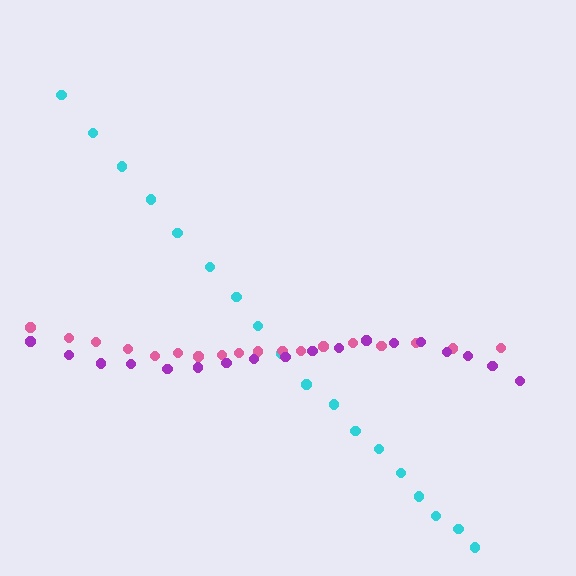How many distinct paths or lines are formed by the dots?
There are 3 distinct paths.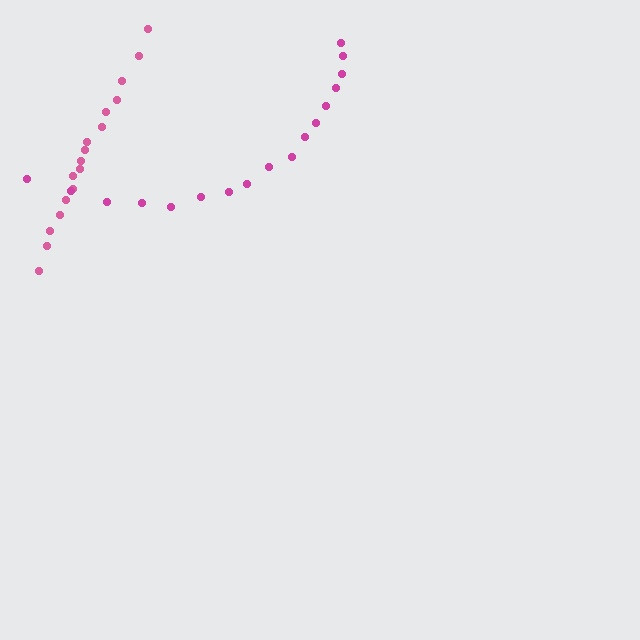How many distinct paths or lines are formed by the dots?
There are 2 distinct paths.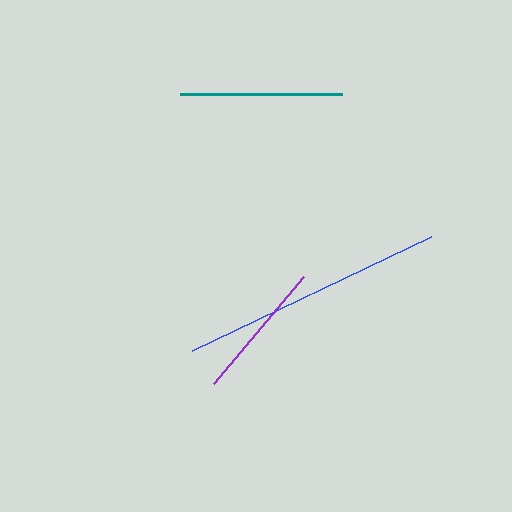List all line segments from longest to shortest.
From longest to shortest: blue, teal, purple.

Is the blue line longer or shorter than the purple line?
The blue line is longer than the purple line.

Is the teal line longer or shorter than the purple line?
The teal line is longer than the purple line.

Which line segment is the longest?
The blue line is the longest at approximately 265 pixels.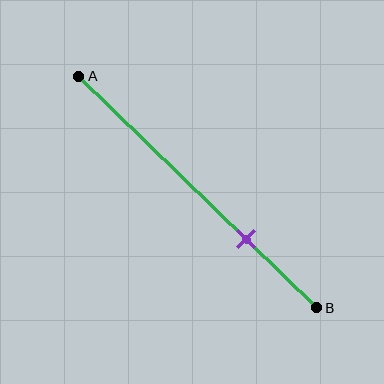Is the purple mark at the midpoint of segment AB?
No, the mark is at about 70% from A, not at the 50% midpoint.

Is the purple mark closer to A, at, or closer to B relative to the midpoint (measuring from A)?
The purple mark is closer to point B than the midpoint of segment AB.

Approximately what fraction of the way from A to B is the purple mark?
The purple mark is approximately 70% of the way from A to B.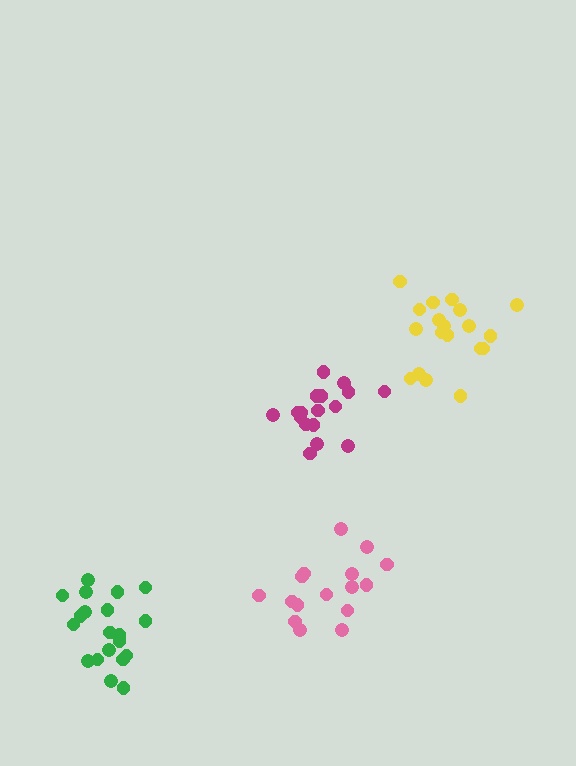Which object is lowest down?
The green cluster is bottommost.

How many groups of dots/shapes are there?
There are 4 groups.